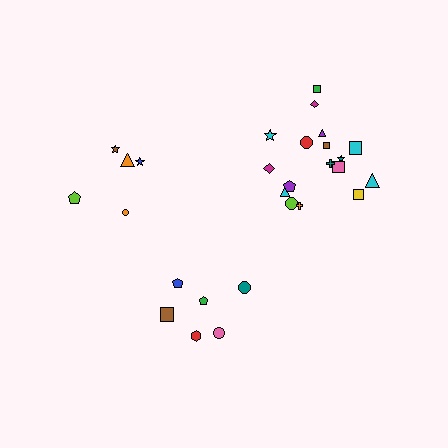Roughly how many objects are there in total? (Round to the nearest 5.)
Roughly 30 objects in total.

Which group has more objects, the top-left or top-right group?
The top-right group.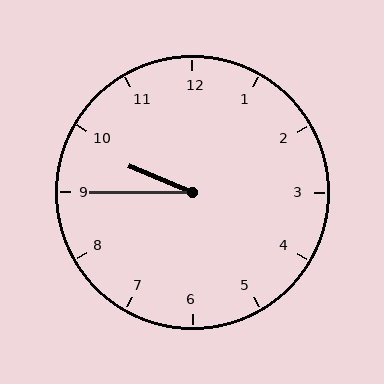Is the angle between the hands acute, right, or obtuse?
It is acute.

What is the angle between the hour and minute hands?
Approximately 22 degrees.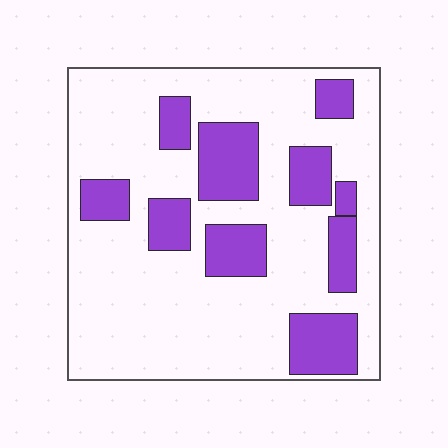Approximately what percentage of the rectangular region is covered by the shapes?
Approximately 25%.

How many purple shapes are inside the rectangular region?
10.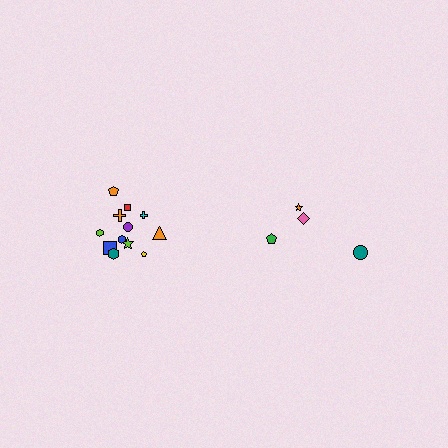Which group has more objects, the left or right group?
The left group.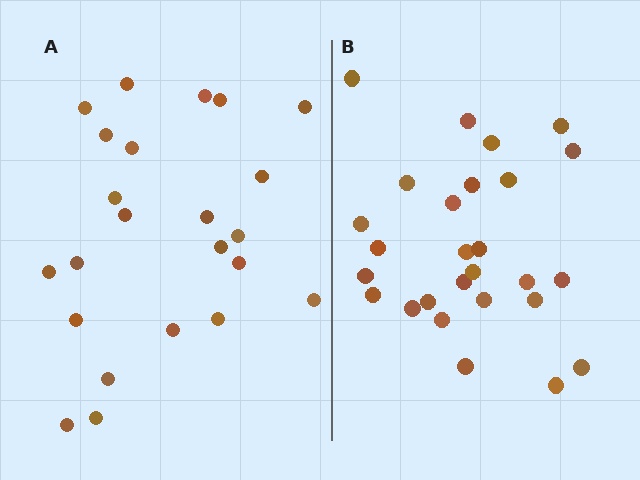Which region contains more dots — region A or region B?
Region B (the right region) has more dots.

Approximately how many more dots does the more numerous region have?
Region B has about 4 more dots than region A.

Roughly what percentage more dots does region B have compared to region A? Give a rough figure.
About 15% more.